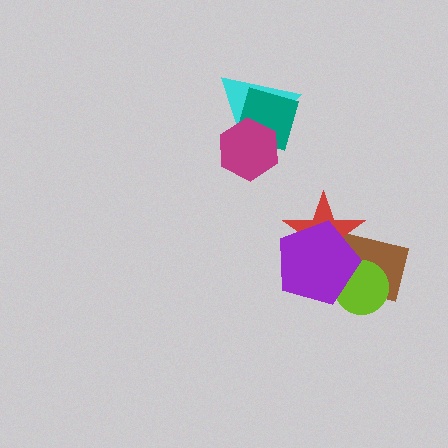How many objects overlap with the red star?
2 objects overlap with the red star.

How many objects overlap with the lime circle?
2 objects overlap with the lime circle.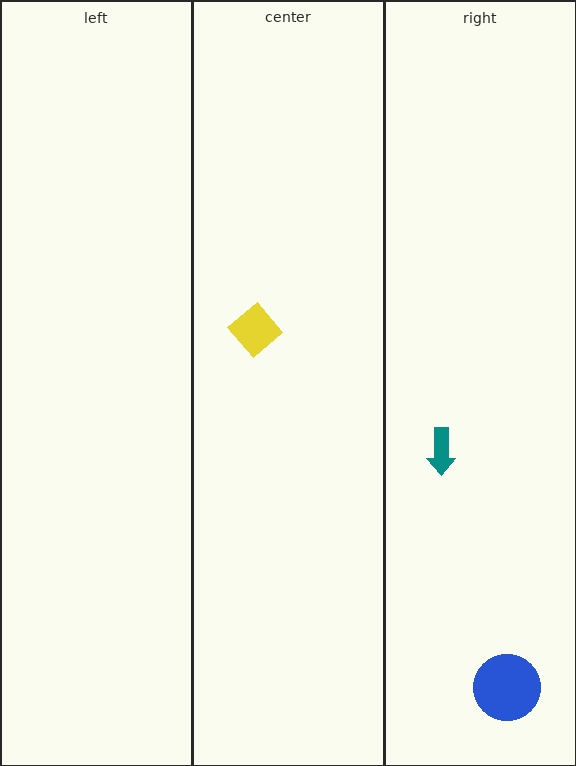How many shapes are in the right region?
2.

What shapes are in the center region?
The yellow diamond.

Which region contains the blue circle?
The right region.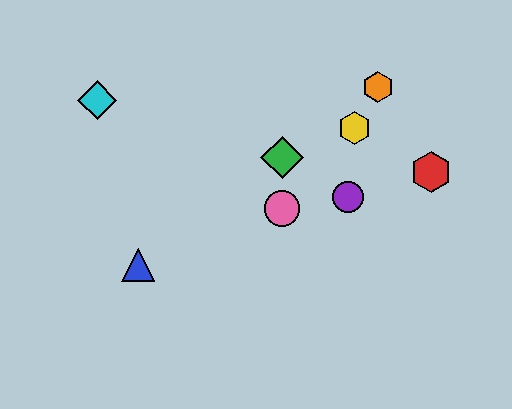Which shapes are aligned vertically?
The green diamond, the pink circle are aligned vertically.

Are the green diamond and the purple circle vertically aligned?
No, the green diamond is at x≈282 and the purple circle is at x≈348.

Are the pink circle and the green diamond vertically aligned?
Yes, both are at x≈282.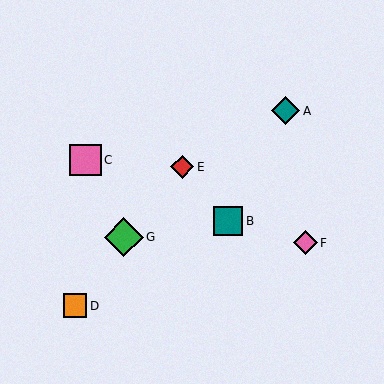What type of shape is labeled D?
Shape D is an orange square.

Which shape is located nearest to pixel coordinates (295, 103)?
The teal diamond (labeled A) at (285, 111) is nearest to that location.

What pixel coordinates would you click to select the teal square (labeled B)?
Click at (228, 221) to select the teal square B.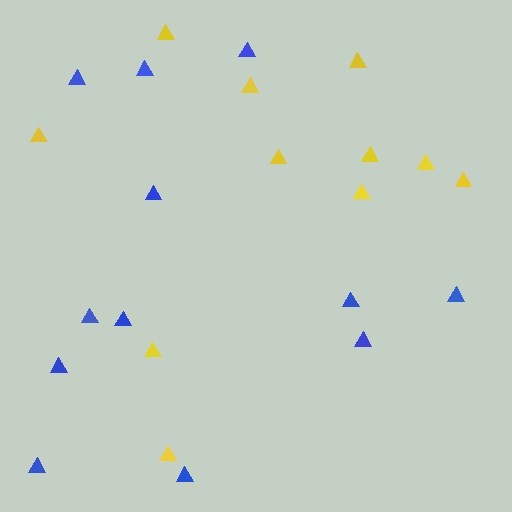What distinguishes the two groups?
There are 2 groups: one group of blue triangles (12) and one group of yellow triangles (11).